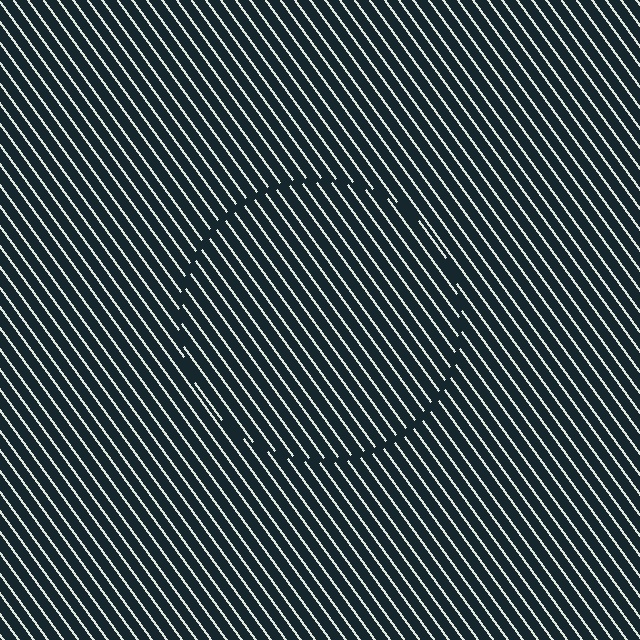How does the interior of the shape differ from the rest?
The interior of the shape contains the same grating, shifted by half a period — the contour is defined by the phase discontinuity where line-ends from the inner and outer gratings abut.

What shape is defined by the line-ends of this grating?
An illusory circle. The interior of the shape contains the same grating, shifted by half a period — the contour is defined by the phase discontinuity where line-ends from the inner and outer gratings abut.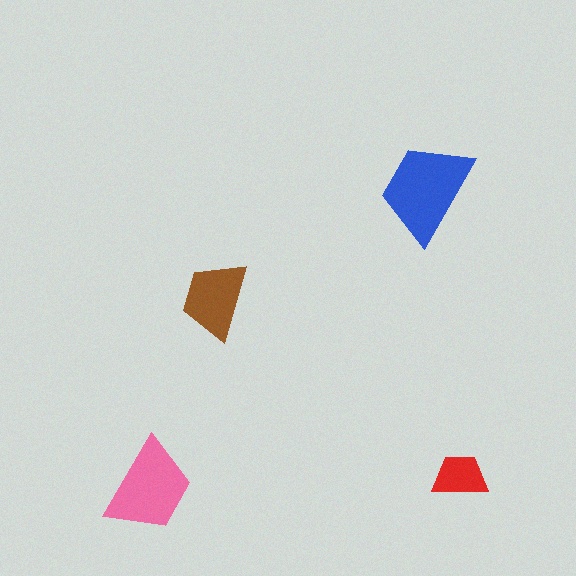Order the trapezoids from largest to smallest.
the blue one, the pink one, the brown one, the red one.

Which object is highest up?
The blue trapezoid is topmost.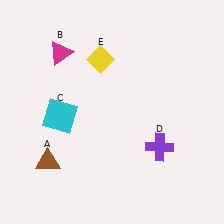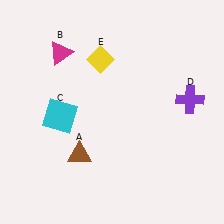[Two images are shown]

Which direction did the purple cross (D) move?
The purple cross (D) moved up.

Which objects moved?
The objects that moved are: the brown triangle (A), the purple cross (D).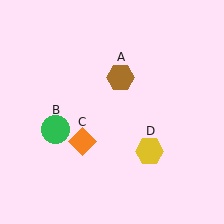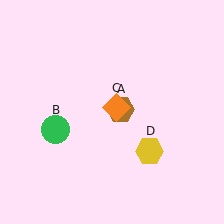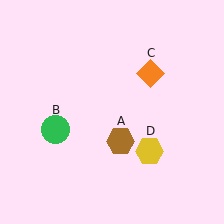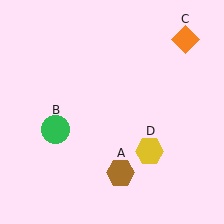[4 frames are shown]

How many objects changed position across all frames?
2 objects changed position: brown hexagon (object A), orange diamond (object C).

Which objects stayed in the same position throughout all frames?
Green circle (object B) and yellow hexagon (object D) remained stationary.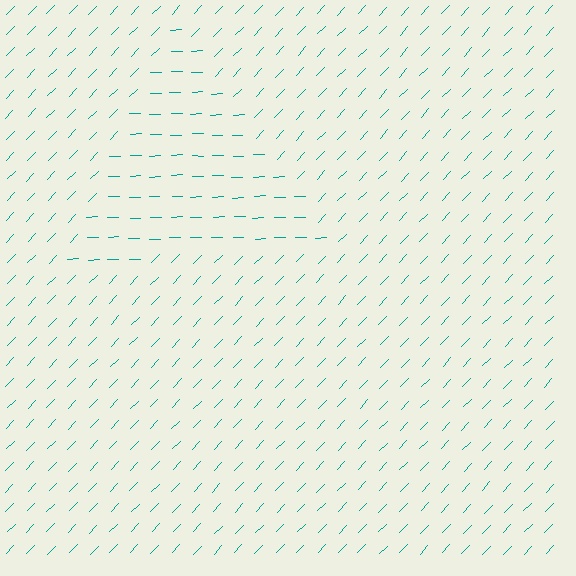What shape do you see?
I see a triangle.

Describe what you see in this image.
The image is filled with small teal line segments. A triangle region in the image has lines oriented differently from the surrounding lines, creating a visible texture boundary.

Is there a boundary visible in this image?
Yes, there is a texture boundary formed by a change in line orientation.